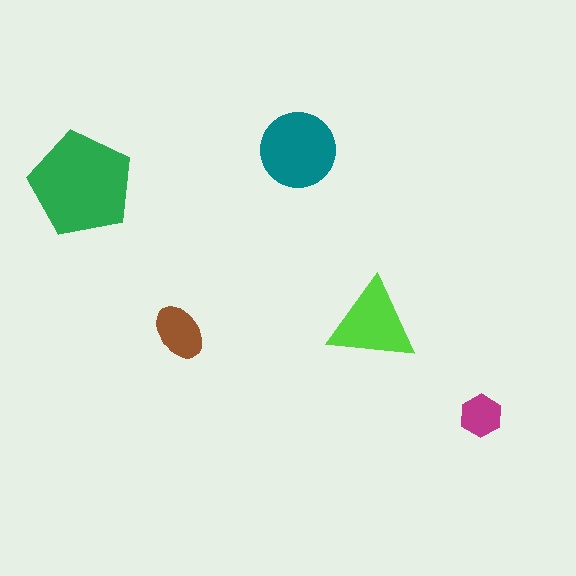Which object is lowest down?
The magenta hexagon is bottommost.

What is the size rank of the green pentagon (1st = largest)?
1st.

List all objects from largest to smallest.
The green pentagon, the teal circle, the lime triangle, the brown ellipse, the magenta hexagon.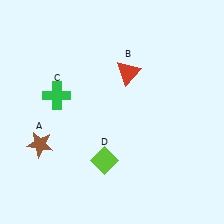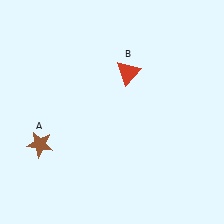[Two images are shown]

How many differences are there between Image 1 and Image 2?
There are 2 differences between the two images.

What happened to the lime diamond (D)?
The lime diamond (D) was removed in Image 2. It was in the bottom-left area of Image 1.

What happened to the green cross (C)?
The green cross (C) was removed in Image 2. It was in the top-left area of Image 1.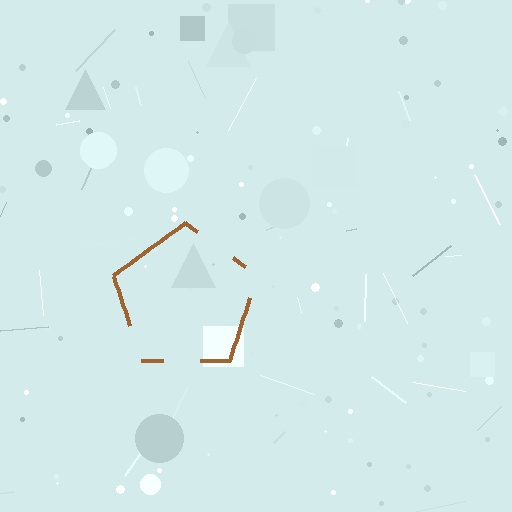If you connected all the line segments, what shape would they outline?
They would outline a pentagon.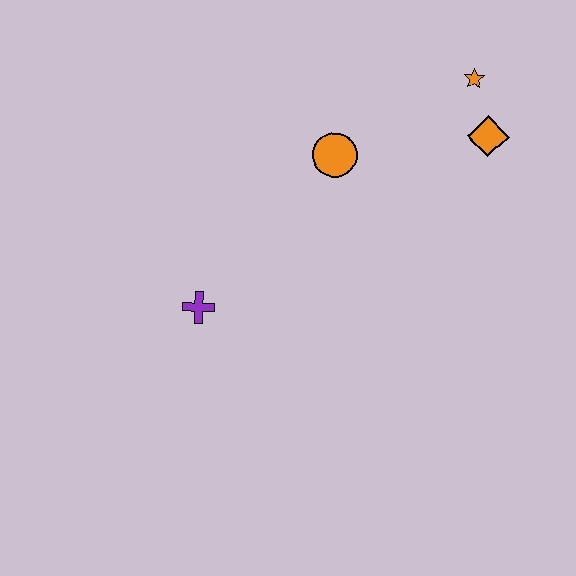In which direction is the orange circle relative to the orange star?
The orange circle is to the left of the orange star.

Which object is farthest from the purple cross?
The orange star is farthest from the purple cross.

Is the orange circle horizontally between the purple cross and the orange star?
Yes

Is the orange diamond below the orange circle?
No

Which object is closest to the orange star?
The orange diamond is closest to the orange star.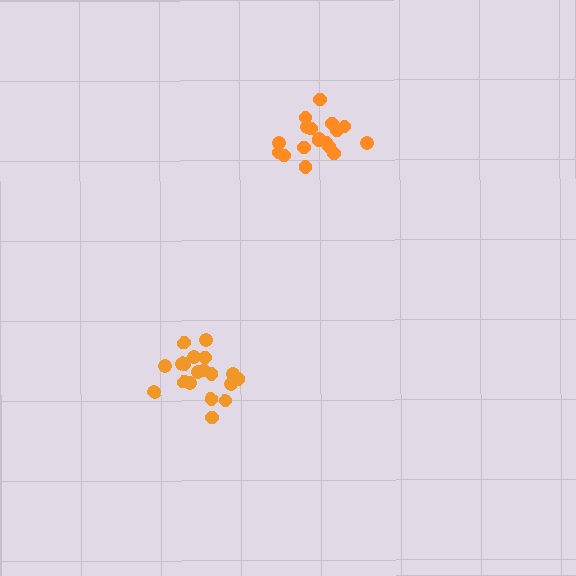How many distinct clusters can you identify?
There are 2 distinct clusters.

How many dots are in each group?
Group 1: 19 dots, Group 2: 18 dots (37 total).